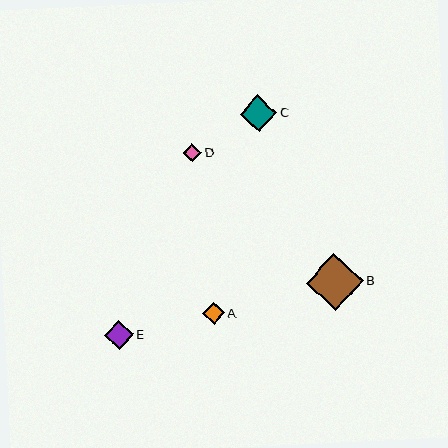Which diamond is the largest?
Diamond B is the largest with a size of approximately 57 pixels.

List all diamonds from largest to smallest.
From largest to smallest: B, C, E, A, D.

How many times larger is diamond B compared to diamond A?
Diamond B is approximately 2.6 times the size of diamond A.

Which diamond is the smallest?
Diamond D is the smallest with a size of approximately 18 pixels.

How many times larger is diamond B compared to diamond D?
Diamond B is approximately 3.1 times the size of diamond D.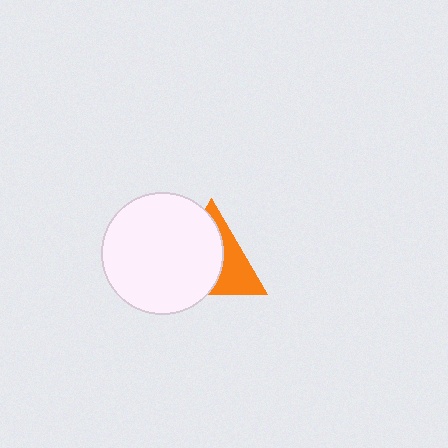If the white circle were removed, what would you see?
You would see the complete orange triangle.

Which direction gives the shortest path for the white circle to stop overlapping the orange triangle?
Moving left gives the shortest separation.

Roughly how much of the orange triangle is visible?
A small part of it is visible (roughly 40%).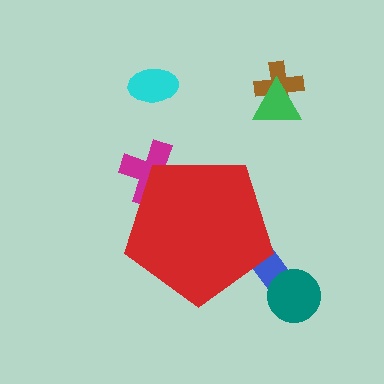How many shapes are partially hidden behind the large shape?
2 shapes are partially hidden.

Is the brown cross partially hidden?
No, the brown cross is fully visible.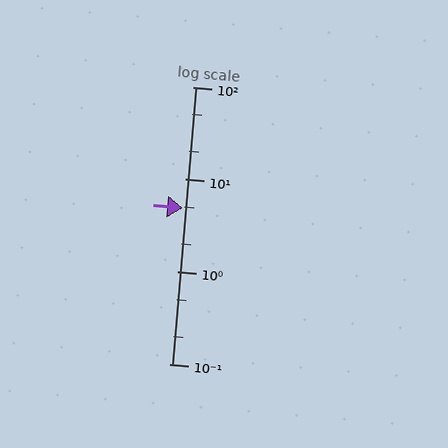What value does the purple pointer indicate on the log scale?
The pointer indicates approximately 4.9.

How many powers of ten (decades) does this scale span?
The scale spans 3 decades, from 0.1 to 100.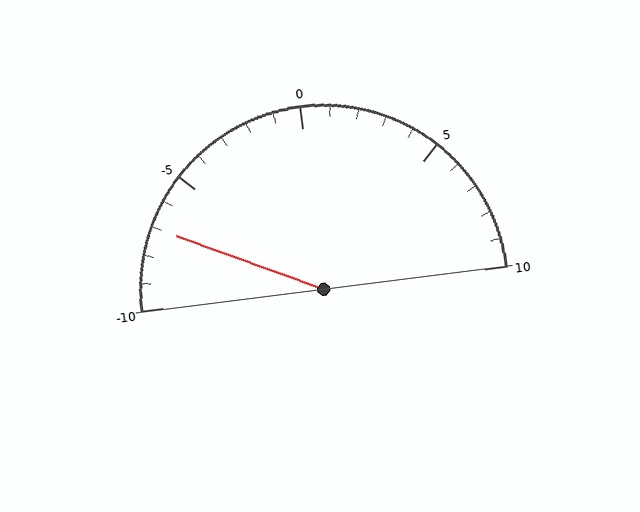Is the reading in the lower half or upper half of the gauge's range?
The reading is in the lower half of the range (-10 to 10).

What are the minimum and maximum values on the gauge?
The gauge ranges from -10 to 10.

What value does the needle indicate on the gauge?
The needle indicates approximately -7.